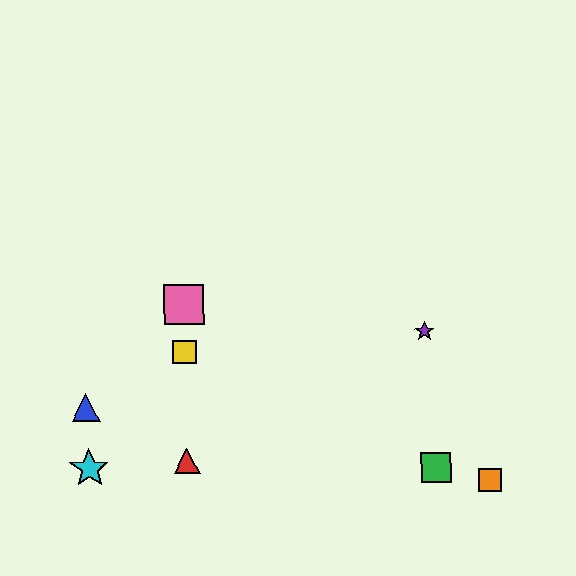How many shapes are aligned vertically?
3 shapes (the red triangle, the yellow square, the pink square) are aligned vertically.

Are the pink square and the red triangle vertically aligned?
Yes, both are at x≈184.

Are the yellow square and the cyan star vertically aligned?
No, the yellow square is at x≈185 and the cyan star is at x≈89.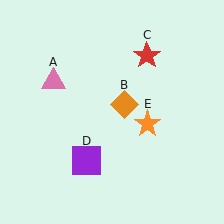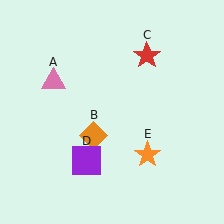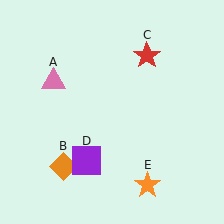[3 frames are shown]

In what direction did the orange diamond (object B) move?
The orange diamond (object B) moved down and to the left.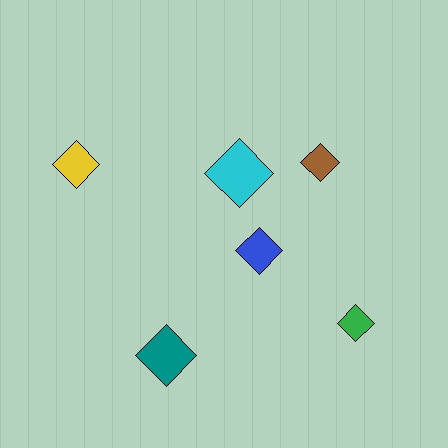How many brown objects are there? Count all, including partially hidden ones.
There is 1 brown object.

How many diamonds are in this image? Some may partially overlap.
There are 6 diamonds.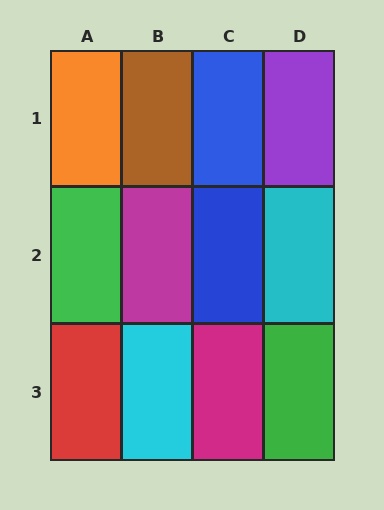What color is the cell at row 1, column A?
Orange.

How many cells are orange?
1 cell is orange.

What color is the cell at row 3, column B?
Cyan.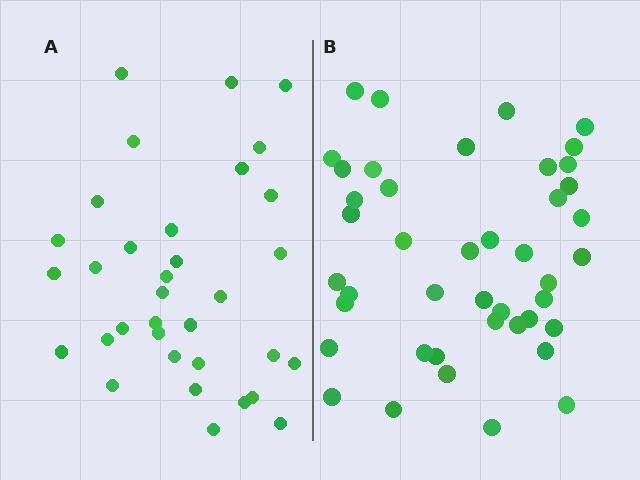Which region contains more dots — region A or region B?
Region B (the right region) has more dots.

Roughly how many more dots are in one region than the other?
Region B has roughly 8 or so more dots than region A.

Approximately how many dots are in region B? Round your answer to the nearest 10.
About 40 dots. (The exact count is 43, which rounds to 40.)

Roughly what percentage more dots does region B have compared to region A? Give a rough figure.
About 25% more.